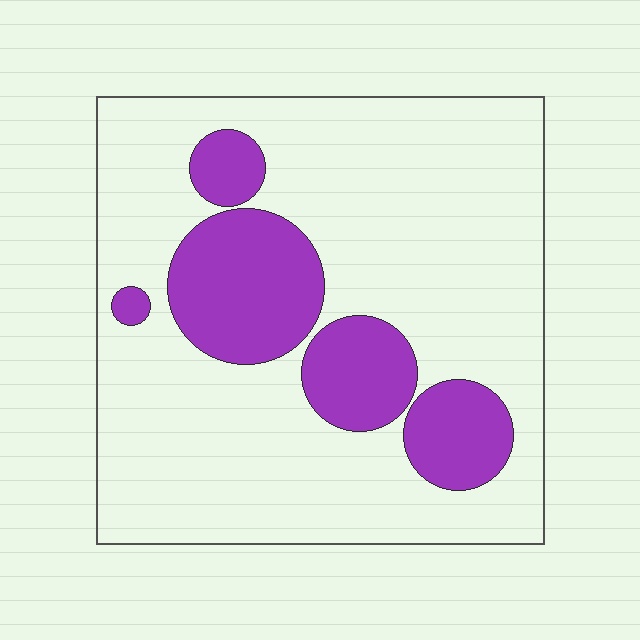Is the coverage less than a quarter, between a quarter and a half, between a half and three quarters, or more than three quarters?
Less than a quarter.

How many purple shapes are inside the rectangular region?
5.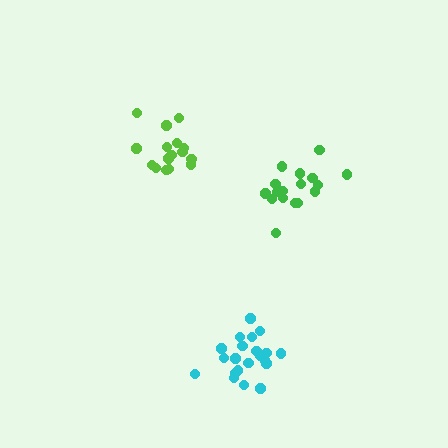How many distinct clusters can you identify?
There are 3 distinct clusters.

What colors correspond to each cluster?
The clusters are colored: green, lime, cyan.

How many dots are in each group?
Group 1: 19 dots, Group 2: 16 dots, Group 3: 21 dots (56 total).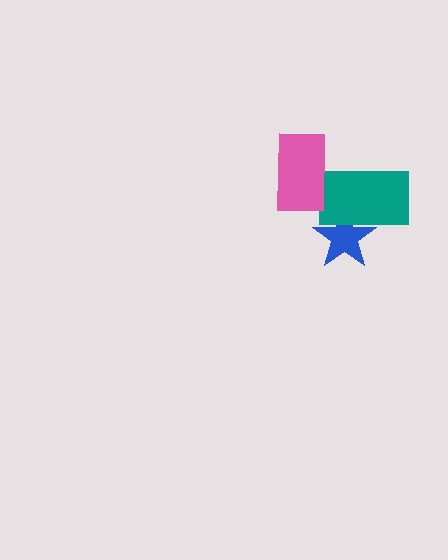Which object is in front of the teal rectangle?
The pink rectangle is in front of the teal rectangle.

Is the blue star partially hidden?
Yes, it is partially covered by another shape.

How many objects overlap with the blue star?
1 object overlaps with the blue star.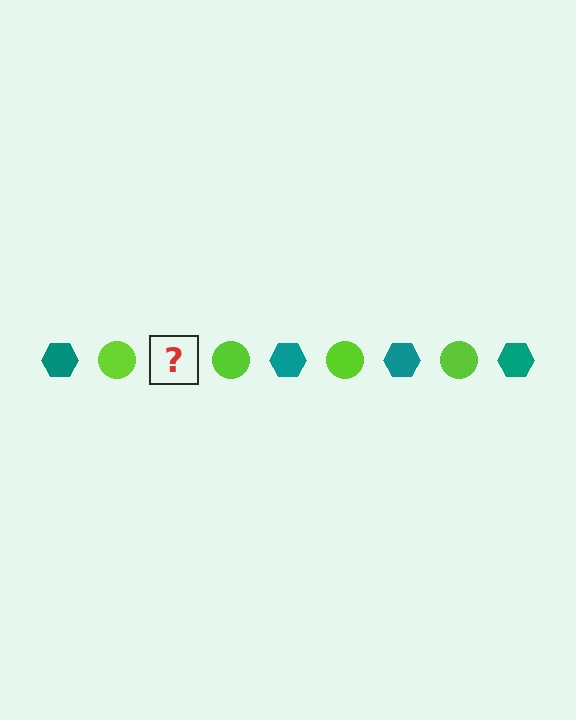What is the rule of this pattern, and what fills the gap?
The rule is that the pattern alternates between teal hexagon and lime circle. The gap should be filled with a teal hexagon.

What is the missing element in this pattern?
The missing element is a teal hexagon.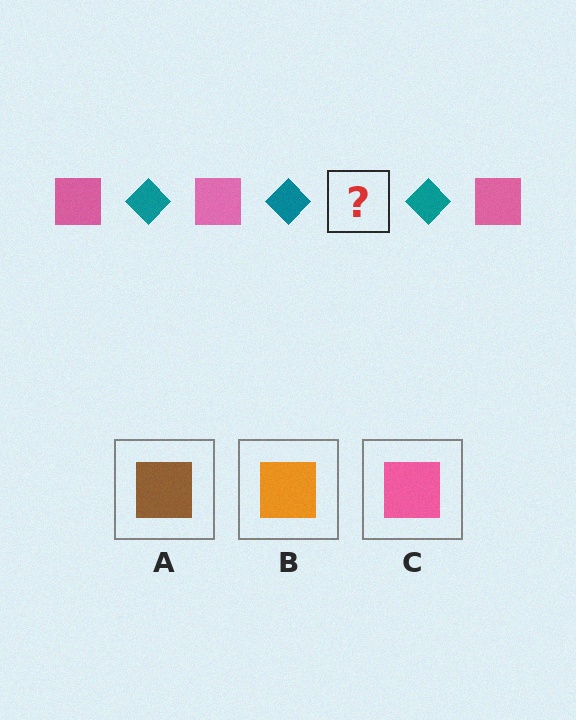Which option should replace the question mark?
Option C.